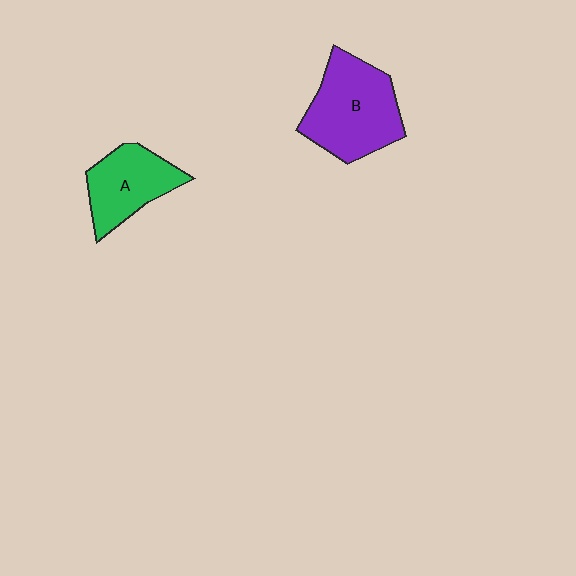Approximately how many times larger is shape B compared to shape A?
Approximately 1.4 times.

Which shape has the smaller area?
Shape A (green).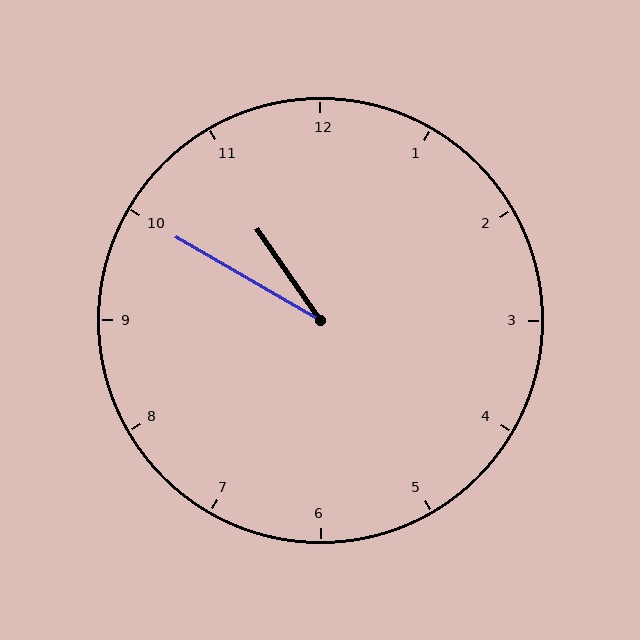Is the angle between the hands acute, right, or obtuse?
It is acute.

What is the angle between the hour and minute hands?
Approximately 25 degrees.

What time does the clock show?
10:50.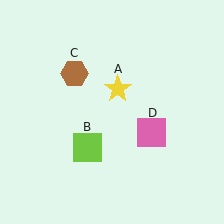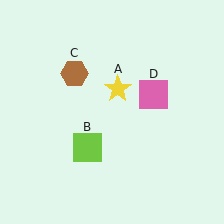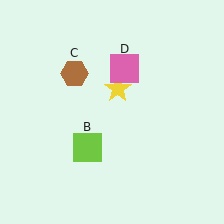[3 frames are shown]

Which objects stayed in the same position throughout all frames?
Yellow star (object A) and lime square (object B) and brown hexagon (object C) remained stationary.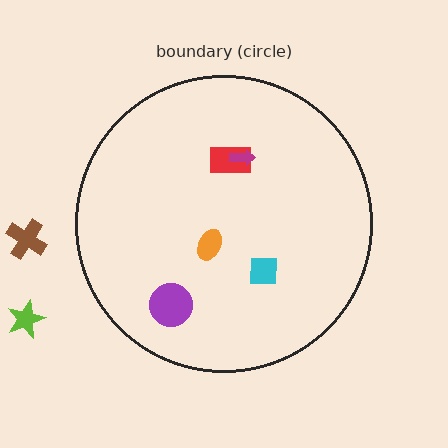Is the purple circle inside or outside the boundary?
Inside.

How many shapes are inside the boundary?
5 inside, 2 outside.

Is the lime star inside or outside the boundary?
Outside.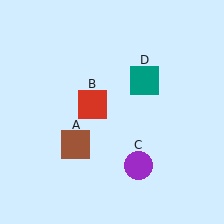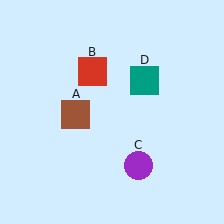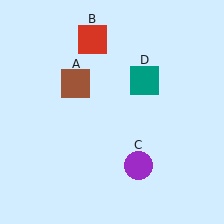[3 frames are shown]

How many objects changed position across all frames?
2 objects changed position: brown square (object A), red square (object B).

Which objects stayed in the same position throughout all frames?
Purple circle (object C) and teal square (object D) remained stationary.